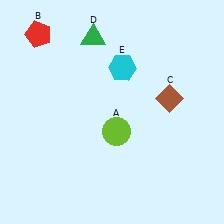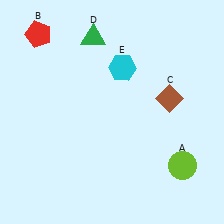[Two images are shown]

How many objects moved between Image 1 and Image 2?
1 object moved between the two images.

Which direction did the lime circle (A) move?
The lime circle (A) moved right.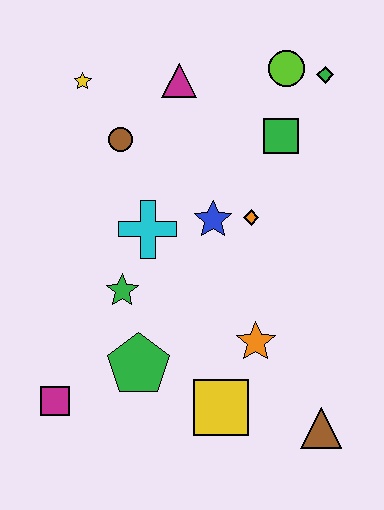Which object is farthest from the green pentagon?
The green diamond is farthest from the green pentagon.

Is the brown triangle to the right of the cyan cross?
Yes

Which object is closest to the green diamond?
The lime circle is closest to the green diamond.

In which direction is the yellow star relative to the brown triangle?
The yellow star is above the brown triangle.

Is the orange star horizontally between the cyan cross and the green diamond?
Yes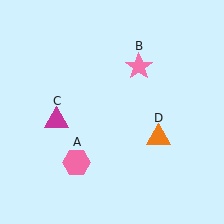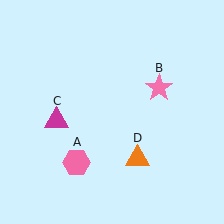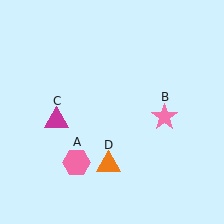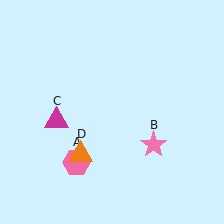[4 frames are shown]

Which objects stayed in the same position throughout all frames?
Pink hexagon (object A) and magenta triangle (object C) remained stationary.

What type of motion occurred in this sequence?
The pink star (object B), orange triangle (object D) rotated clockwise around the center of the scene.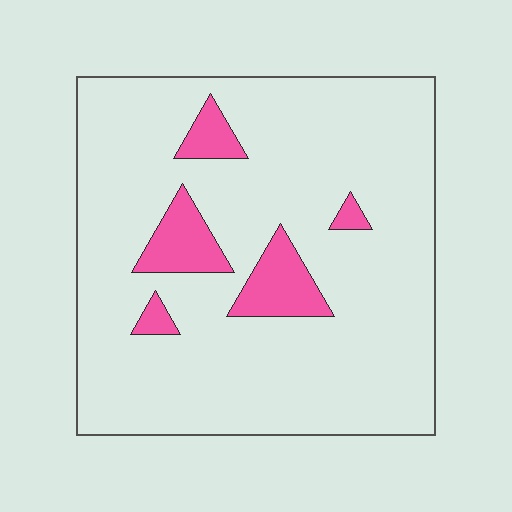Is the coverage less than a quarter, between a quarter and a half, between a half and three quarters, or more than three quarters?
Less than a quarter.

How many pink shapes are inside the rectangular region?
5.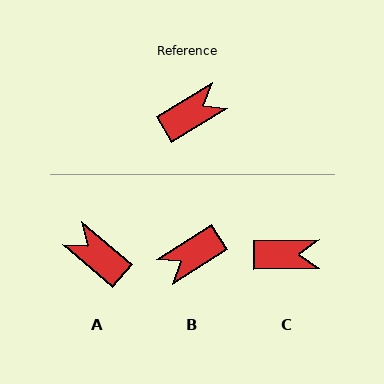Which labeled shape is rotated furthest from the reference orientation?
B, about 179 degrees away.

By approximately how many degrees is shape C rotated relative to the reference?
Approximately 30 degrees clockwise.